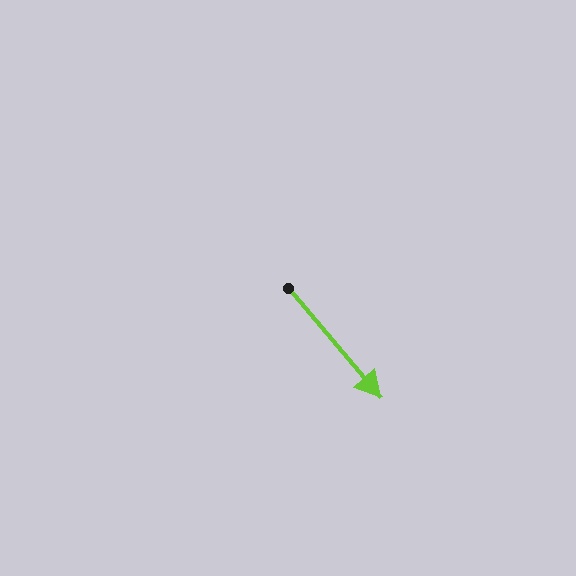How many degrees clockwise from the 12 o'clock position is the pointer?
Approximately 140 degrees.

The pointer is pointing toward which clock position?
Roughly 5 o'clock.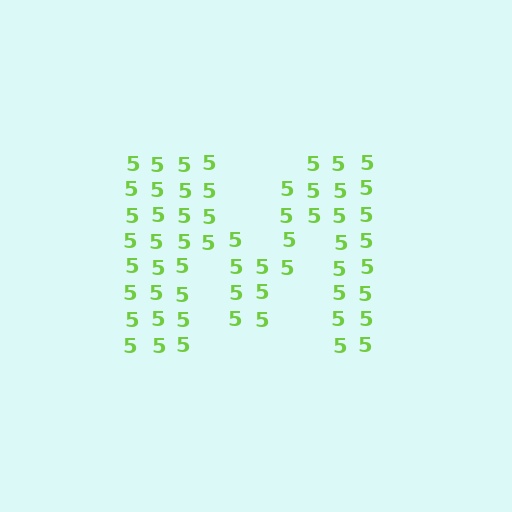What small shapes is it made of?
It is made of small digit 5's.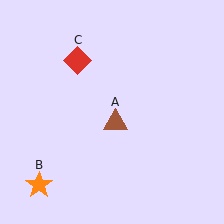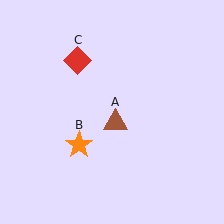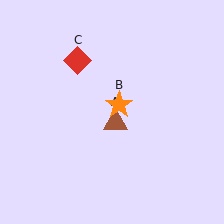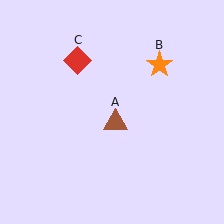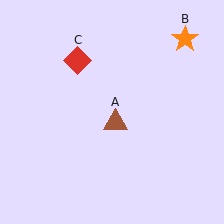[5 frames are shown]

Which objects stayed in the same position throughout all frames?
Brown triangle (object A) and red diamond (object C) remained stationary.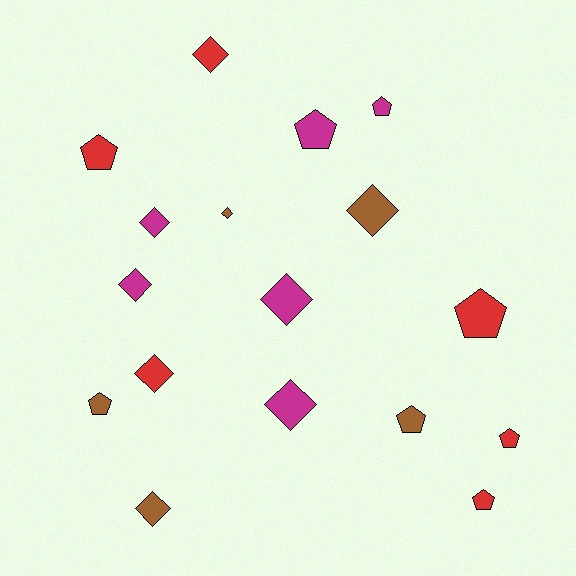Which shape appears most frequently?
Diamond, with 9 objects.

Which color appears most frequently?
Red, with 6 objects.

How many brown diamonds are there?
There are 3 brown diamonds.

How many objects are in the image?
There are 17 objects.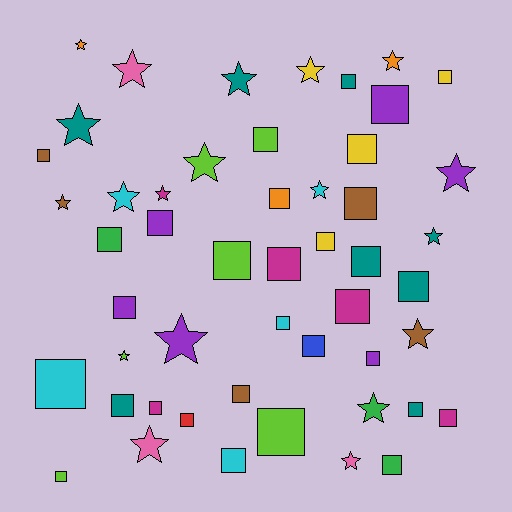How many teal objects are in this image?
There are 8 teal objects.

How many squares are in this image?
There are 31 squares.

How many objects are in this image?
There are 50 objects.